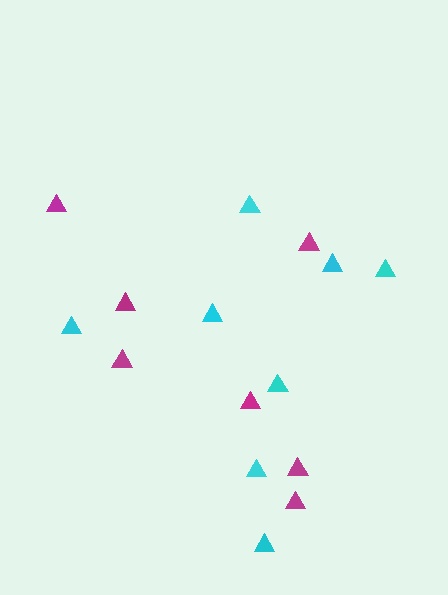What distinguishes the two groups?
There are 2 groups: one group of magenta triangles (7) and one group of cyan triangles (8).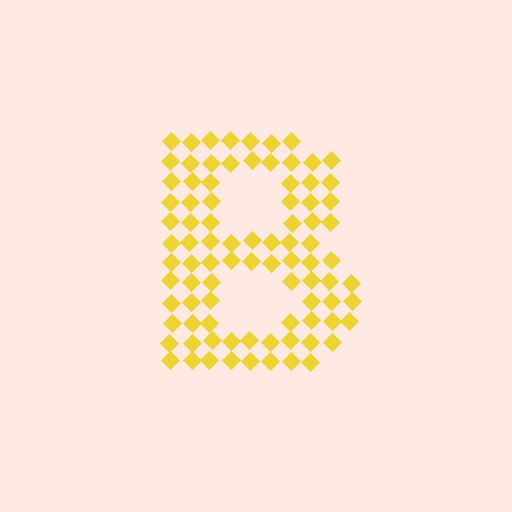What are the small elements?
The small elements are diamonds.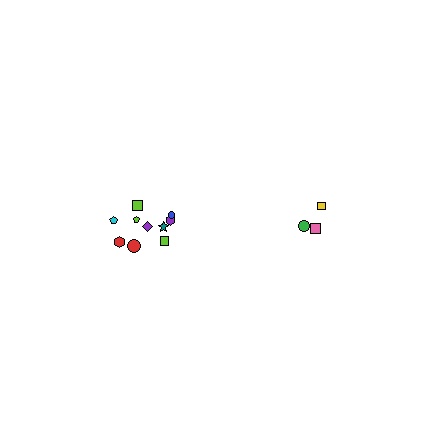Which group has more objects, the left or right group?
The left group.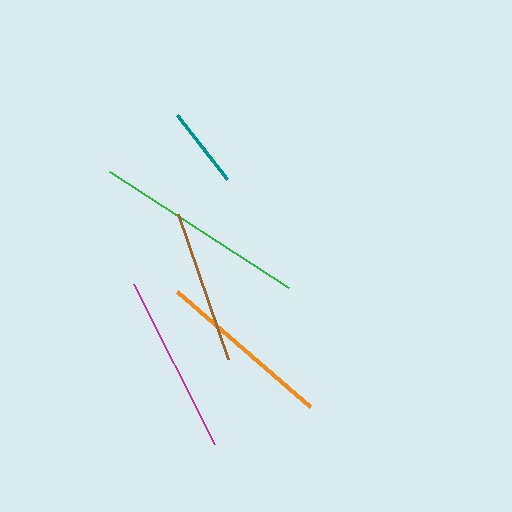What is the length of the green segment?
The green segment is approximately 213 pixels long.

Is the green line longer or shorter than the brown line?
The green line is longer than the brown line.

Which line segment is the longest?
The green line is the longest at approximately 213 pixels.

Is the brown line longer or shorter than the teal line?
The brown line is longer than the teal line.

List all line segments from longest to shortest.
From longest to shortest: green, magenta, orange, brown, teal.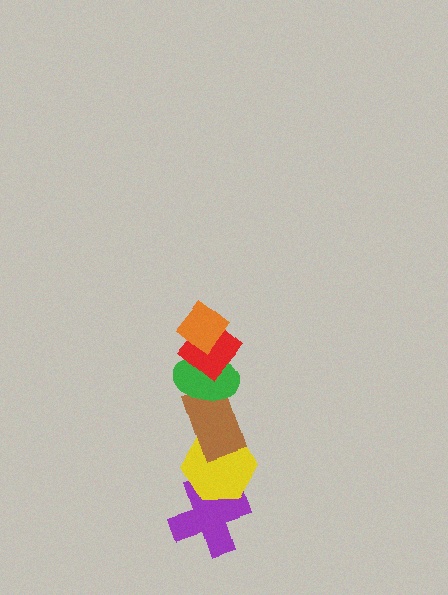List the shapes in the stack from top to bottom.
From top to bottom: the orange diamond, the red diamond, the green ellipse, the brown rectangle, the yellow hexagon, the purple cross.